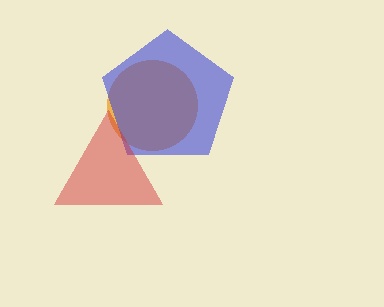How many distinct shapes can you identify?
There are 3 distinct shapes: an orange circle, a blue pentagon, a red triangle.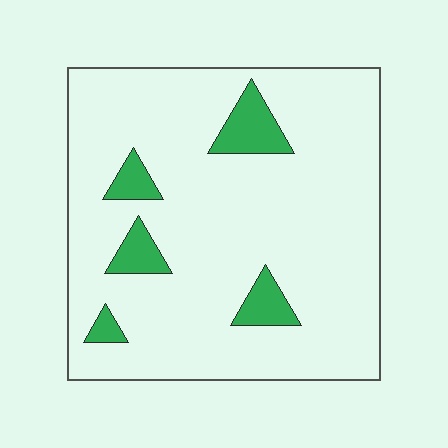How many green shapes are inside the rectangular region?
5.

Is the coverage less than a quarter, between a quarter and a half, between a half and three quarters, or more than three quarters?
Less than a quarter.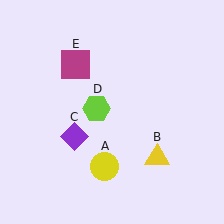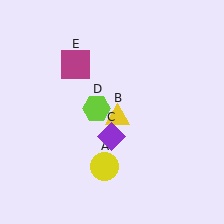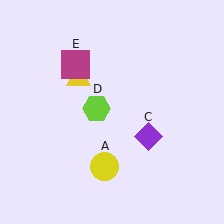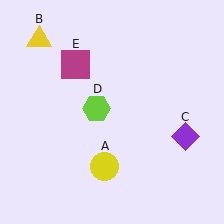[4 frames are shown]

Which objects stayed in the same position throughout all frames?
Yellow circle (object A) and lime hexagon (object D) and magenta square (object E) remained stationary.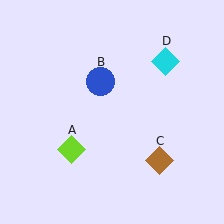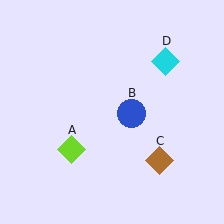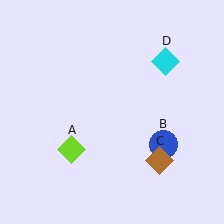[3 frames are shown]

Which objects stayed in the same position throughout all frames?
Lime diamond (object A) and brown diamond (object C) and cyan diamond (object D) remained stationary.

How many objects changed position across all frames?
1 object changed position: blue circle (object B).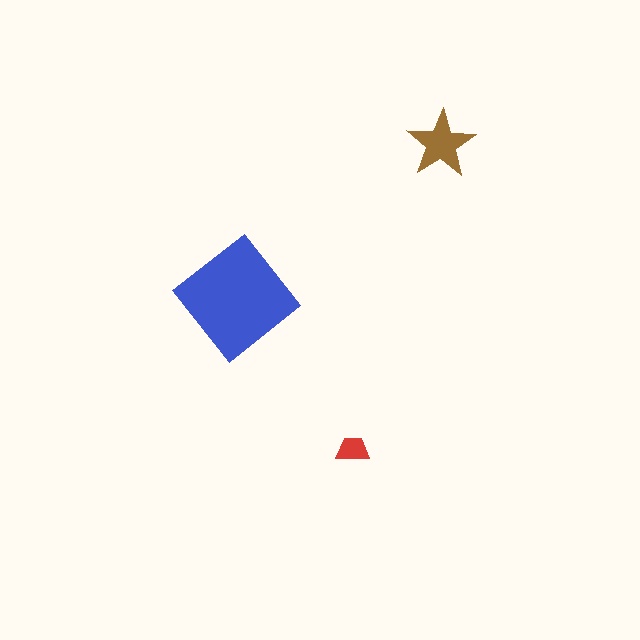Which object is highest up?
The brown star is topmost.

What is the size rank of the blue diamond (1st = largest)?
1st.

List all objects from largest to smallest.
The blue diamond, the brown star, the red trapezoid.